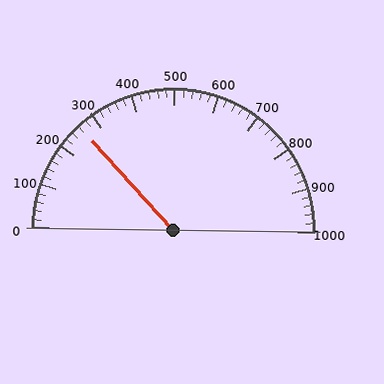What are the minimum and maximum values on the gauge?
The gauge ranges from 0 to 1000.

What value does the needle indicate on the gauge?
The needle indicates approximately 260.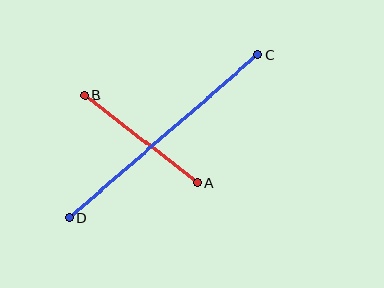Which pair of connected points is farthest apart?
Points C and D are farthest apart.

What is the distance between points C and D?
The distance is approximately 250 pixels.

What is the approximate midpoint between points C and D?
The midpoint is at approximately (163, 137) pixels.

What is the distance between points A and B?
The distance is approximately 142 pixels.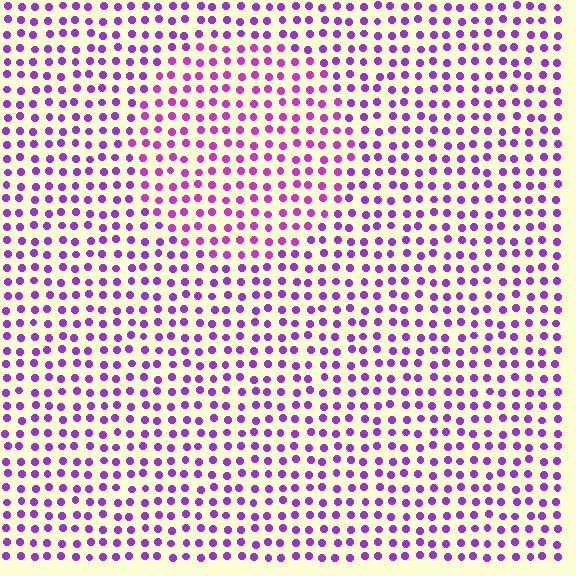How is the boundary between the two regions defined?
The boundary is defined purely by a slight shift in hue (about 24 degrees). Spacing, size, and orientation are identical on both sides.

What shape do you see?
I see a circle.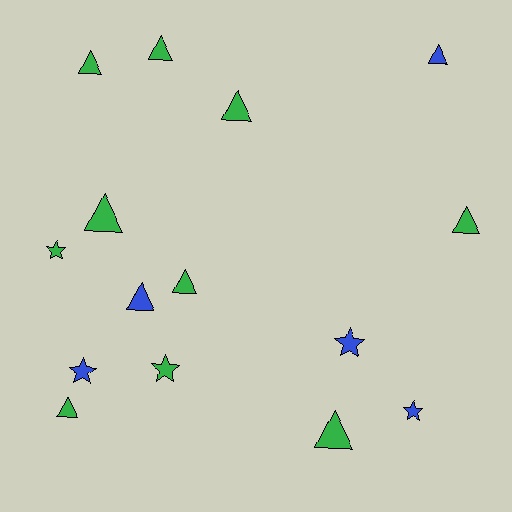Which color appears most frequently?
Green, with 10 objects.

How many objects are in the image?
There are 15 objects.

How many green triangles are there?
There are 8 green triangles.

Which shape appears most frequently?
Triangle, with 10 objects.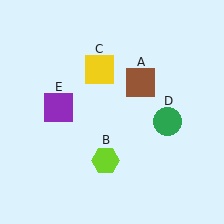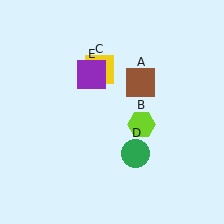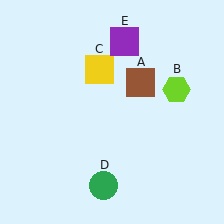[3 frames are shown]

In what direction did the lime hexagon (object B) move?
The lime hexagon (object B) moved up and to the right.